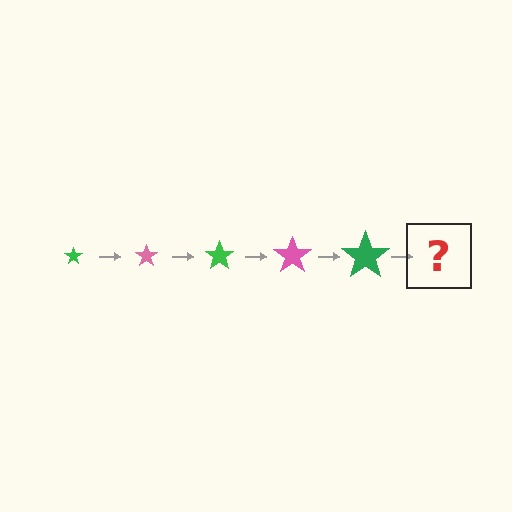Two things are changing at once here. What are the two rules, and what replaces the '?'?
The two rules are that the star grows larger each step and the color cycles through green and pink. The '?' should be a pink star, larger than the previous one.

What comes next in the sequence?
The next element should be a pink star, larger than the previous one.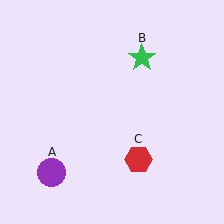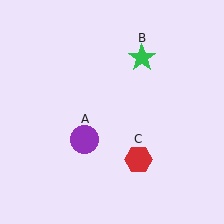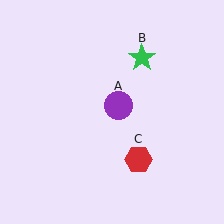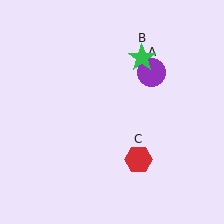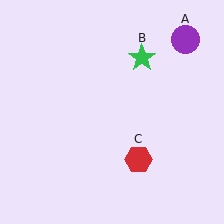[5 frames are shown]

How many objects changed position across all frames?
1 object changed position: purple circle (object A).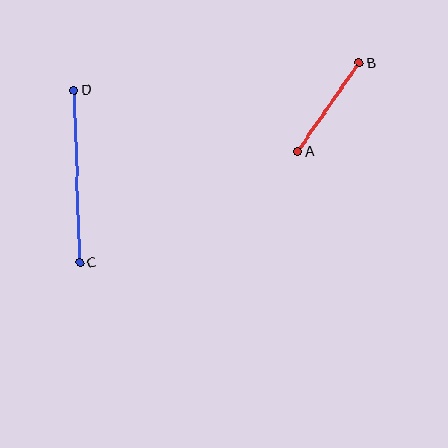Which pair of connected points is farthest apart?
Points C and D are farthest apart.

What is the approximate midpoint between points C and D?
The midpoint is at approximately (77, 176) pixels.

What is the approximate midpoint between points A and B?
The midpoint is at approximately (328, 107) pixels.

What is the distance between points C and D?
The distance is approximately 173 pixels.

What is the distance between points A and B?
The distance is approximately 108 pixels.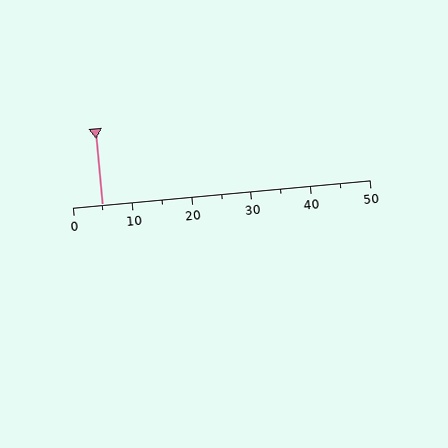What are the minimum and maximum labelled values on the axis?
The axis runs from 0 to 50.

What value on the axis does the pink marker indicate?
The marker indicates approximately 5.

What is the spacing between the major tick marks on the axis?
The major ticks are spaced 10 apart.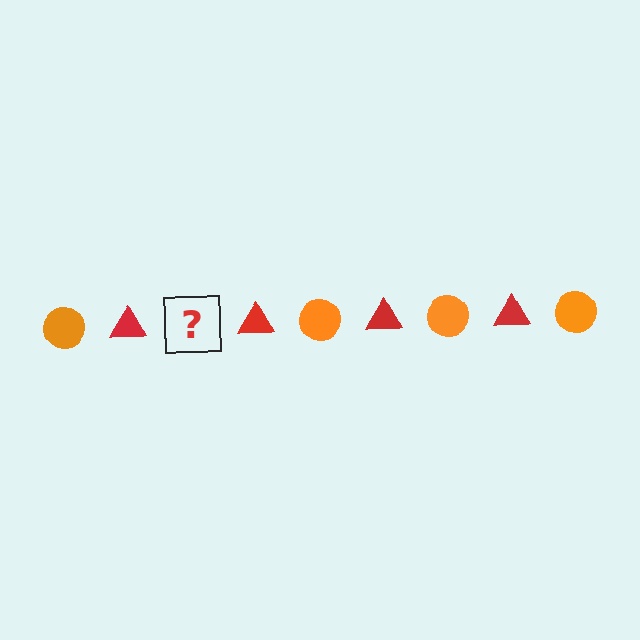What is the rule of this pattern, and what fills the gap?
The rule is that the pattern alternates between orange circle and red triangle. The gap should be filled with an orange circle.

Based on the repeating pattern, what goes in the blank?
The blank should be an orange circle.